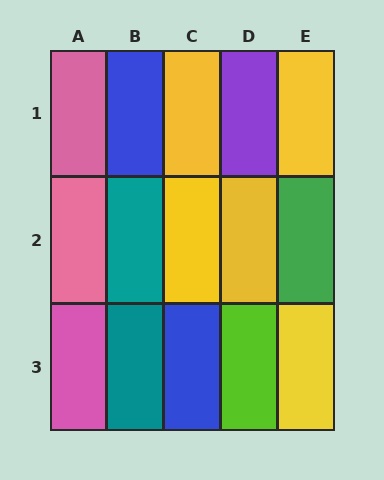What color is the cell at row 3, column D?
Lime.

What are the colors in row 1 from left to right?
Pink, blue, yellow, purple, yellow.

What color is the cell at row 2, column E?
Green.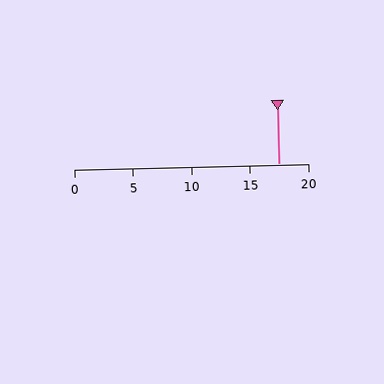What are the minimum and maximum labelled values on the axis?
The axis runs from 0 to 20.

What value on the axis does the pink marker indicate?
The marker indicates approximately 17.5.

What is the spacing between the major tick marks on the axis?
The major ticks are spaced 5 apart.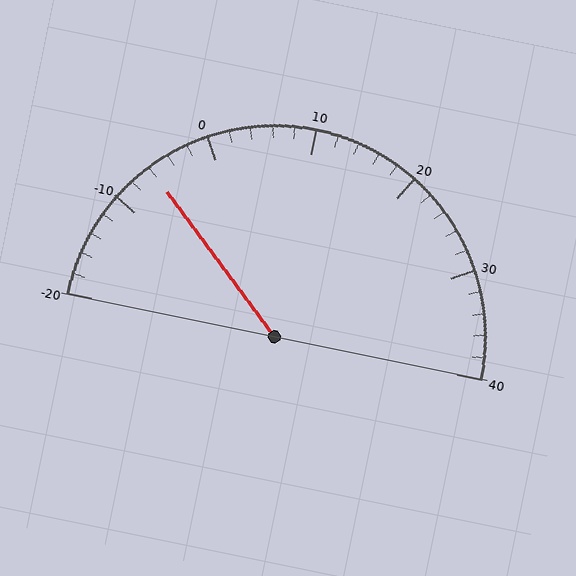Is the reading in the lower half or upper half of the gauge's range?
The reading is in the lower half of the range (-20 to 40).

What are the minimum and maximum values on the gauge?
The gauge ranges from -20 to 40.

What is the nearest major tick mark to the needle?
The nearest major tick mark is -10.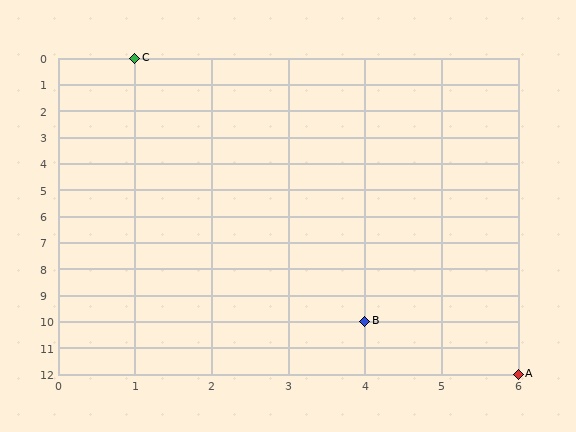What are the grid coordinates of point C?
Point C is at grid coordinates (1, 0).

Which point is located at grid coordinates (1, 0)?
Point C is at (1, 0).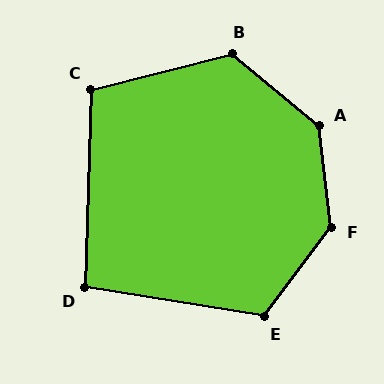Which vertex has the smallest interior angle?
D, at approximately 97 degrees.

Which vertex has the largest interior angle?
F, at approximately 136 degrees.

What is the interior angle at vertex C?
Approximately 106 degrees (obtuse).